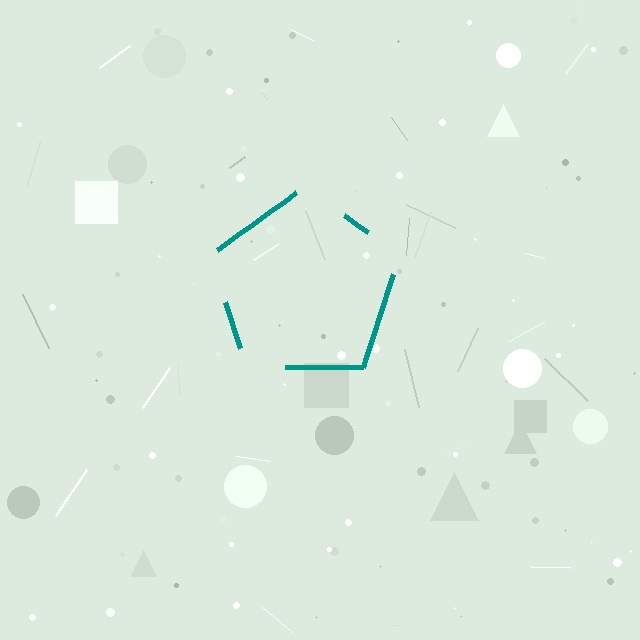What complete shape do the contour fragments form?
The contour fragments form a pentagon.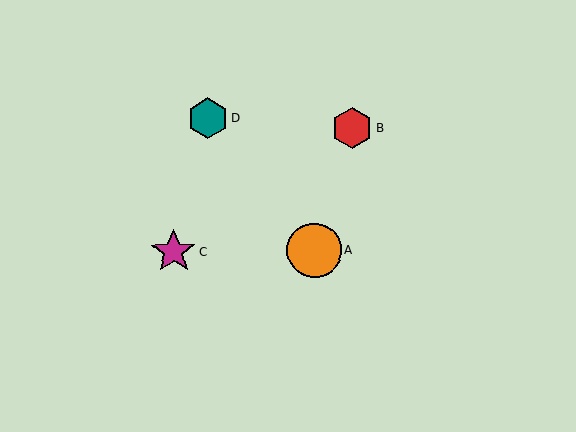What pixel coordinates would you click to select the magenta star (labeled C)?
Click at (173, 252) to select the magenta star C.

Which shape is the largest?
The orange circle (labeled A) is the largest.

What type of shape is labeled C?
Shape C is a magenta star.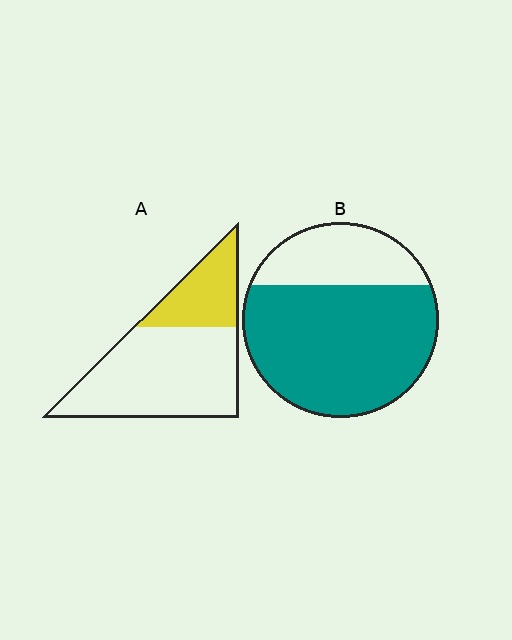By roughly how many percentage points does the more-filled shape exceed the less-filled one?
By roughly 45 percentage points (B over A).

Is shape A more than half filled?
No.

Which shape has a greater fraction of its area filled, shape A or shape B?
Shape B.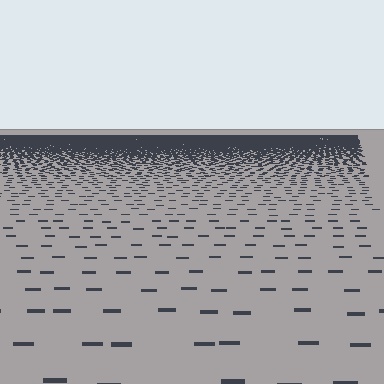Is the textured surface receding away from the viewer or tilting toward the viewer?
The surface is receding away from the viewer. Texture elements get smaller and denser toward the top.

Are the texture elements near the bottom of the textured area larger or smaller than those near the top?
Larger. Near the bottom, elements are closer to the viewer and appear at a bigger on-screen size.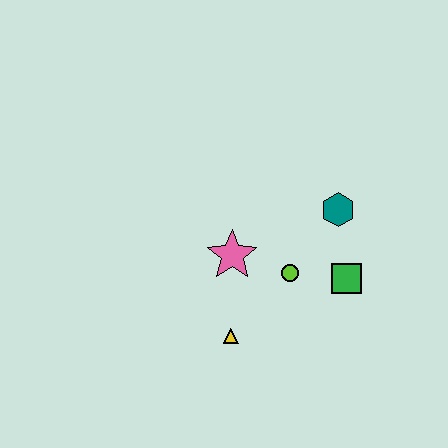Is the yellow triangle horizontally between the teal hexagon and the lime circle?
No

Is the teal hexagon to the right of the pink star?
Yes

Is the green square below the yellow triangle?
No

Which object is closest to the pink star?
The lime circle is closest to the pink star.